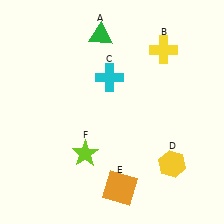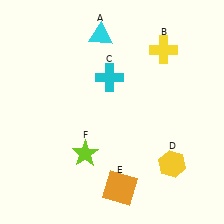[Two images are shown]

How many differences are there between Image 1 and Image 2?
There is 1 difference between the two images.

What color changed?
The triangle (A) changed from green in Image 1 to cyan in Image 2.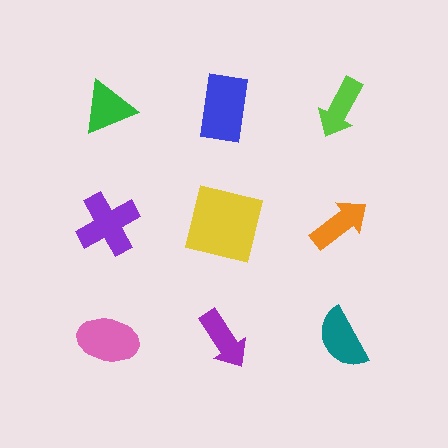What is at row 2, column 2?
A yellow square.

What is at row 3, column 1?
A pink ellipse.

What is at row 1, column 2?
A blue rectangle.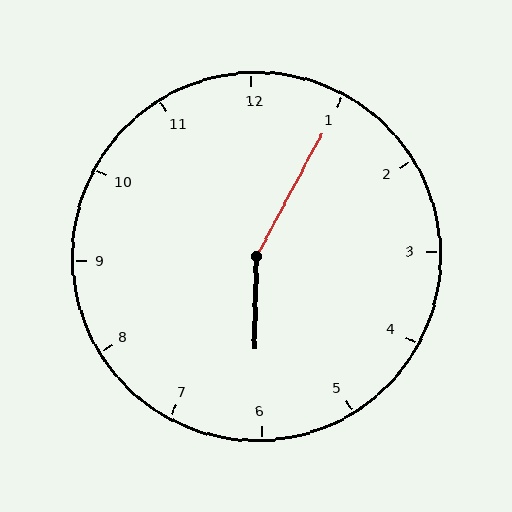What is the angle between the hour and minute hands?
Approximately 152 degrees.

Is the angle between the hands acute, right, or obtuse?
It is obtuse.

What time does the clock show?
6:05.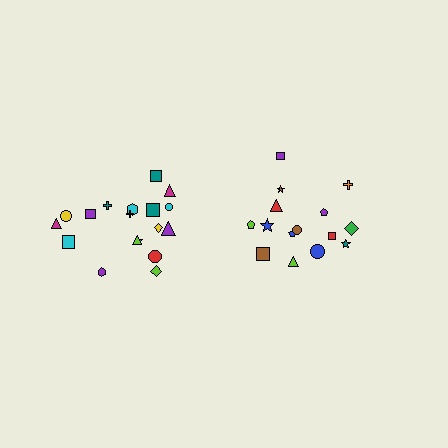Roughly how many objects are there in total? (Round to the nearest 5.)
Roughly 35 objects in total.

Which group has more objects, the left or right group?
The left group.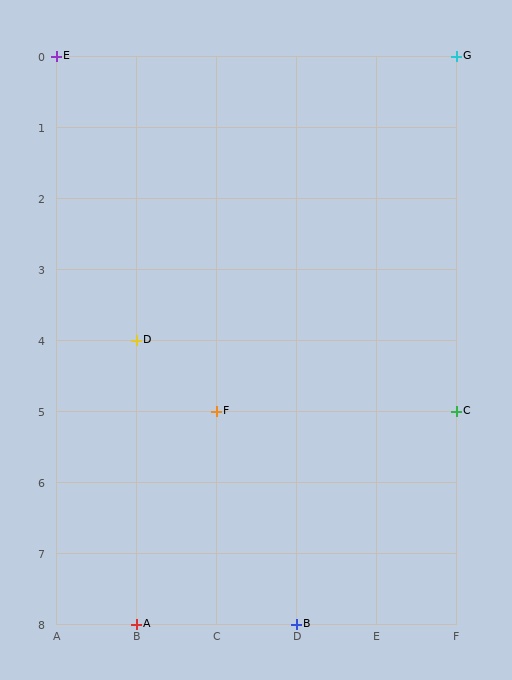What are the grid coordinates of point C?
Point C is at grid coordinates (F, 5).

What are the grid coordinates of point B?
Point B is at grid coordinates (D, 8).